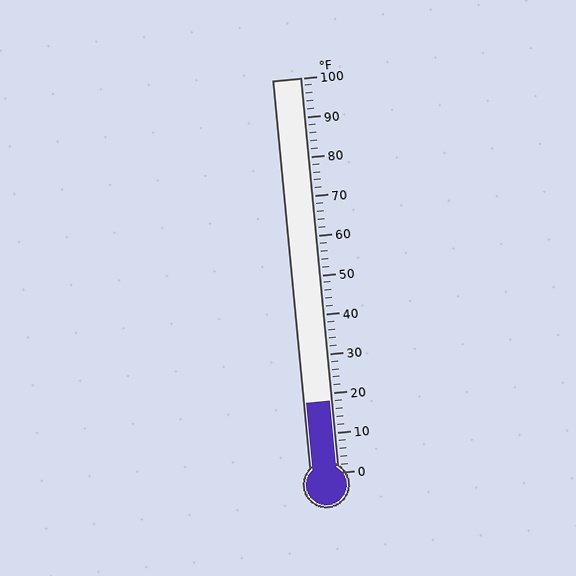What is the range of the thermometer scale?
The thermometer scale ranges from 0°F to 100°F.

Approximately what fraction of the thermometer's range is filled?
The thermometer is filled to approximately 20% of its range.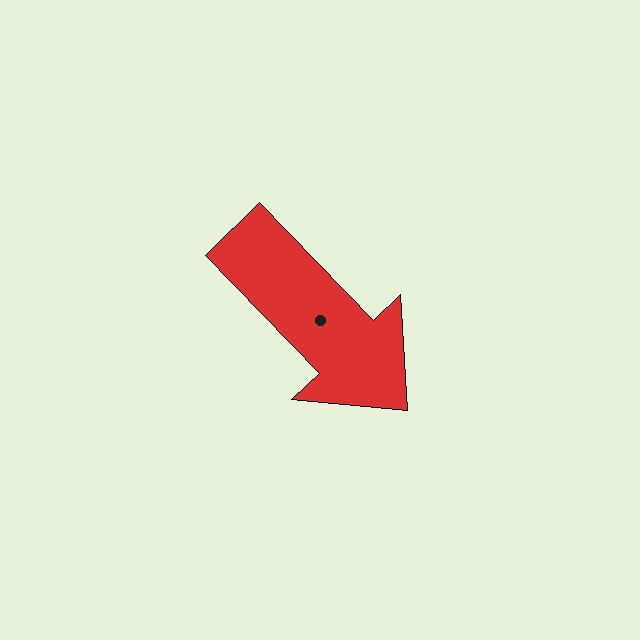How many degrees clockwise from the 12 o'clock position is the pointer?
Approximately 136 degrees.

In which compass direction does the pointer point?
Southeast.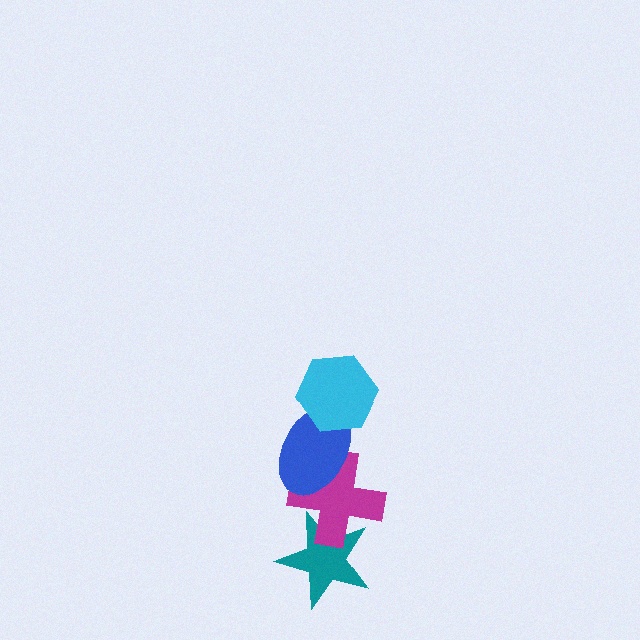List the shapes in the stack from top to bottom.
From top to bottom: the cyan hexagon, the blue ellipse, the magenta cross, the teal star.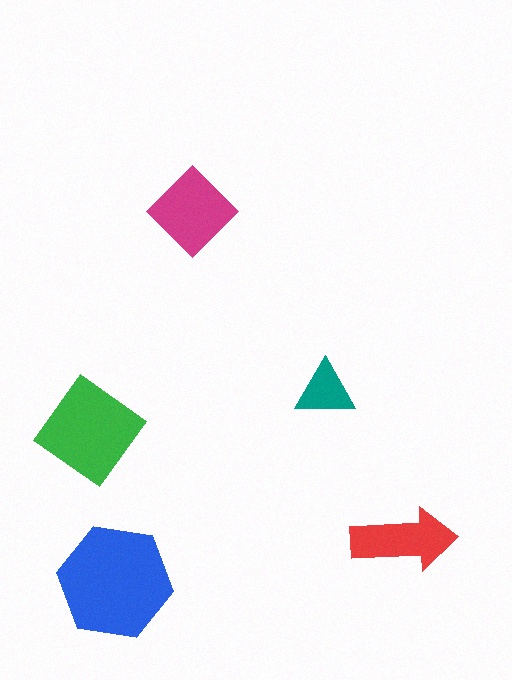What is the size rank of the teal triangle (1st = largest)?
5th.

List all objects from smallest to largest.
The teal triangle, the red arrow, the magenta diamond, the green diamond, the blue hexagon.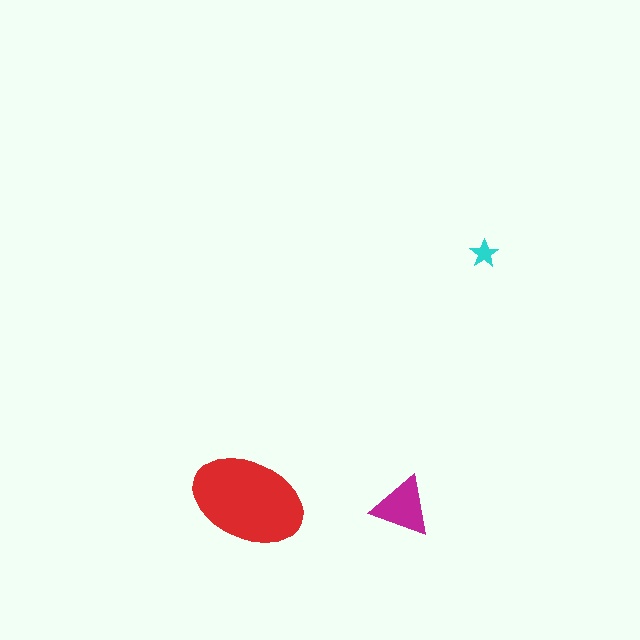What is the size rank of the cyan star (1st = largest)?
3rd.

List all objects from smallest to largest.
The cyan star, the magenta triangle, the red ellipse.